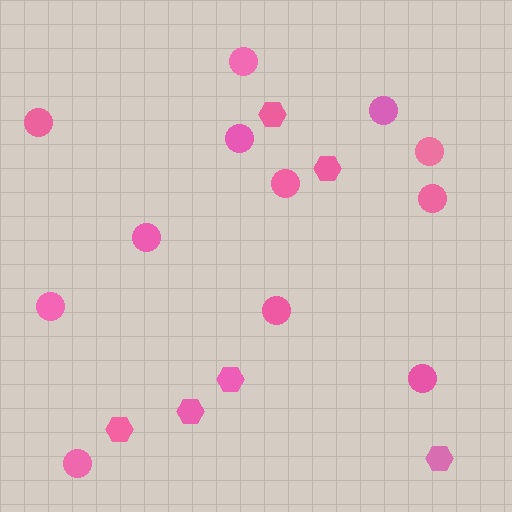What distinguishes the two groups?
There are 2 groups: one group of circles (12) and one group of hexagons (6).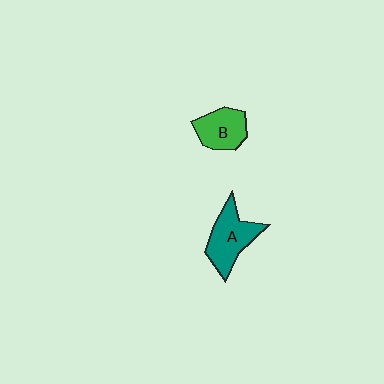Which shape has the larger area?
Shape A (teal).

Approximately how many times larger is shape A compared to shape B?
Approximately 1.2 times.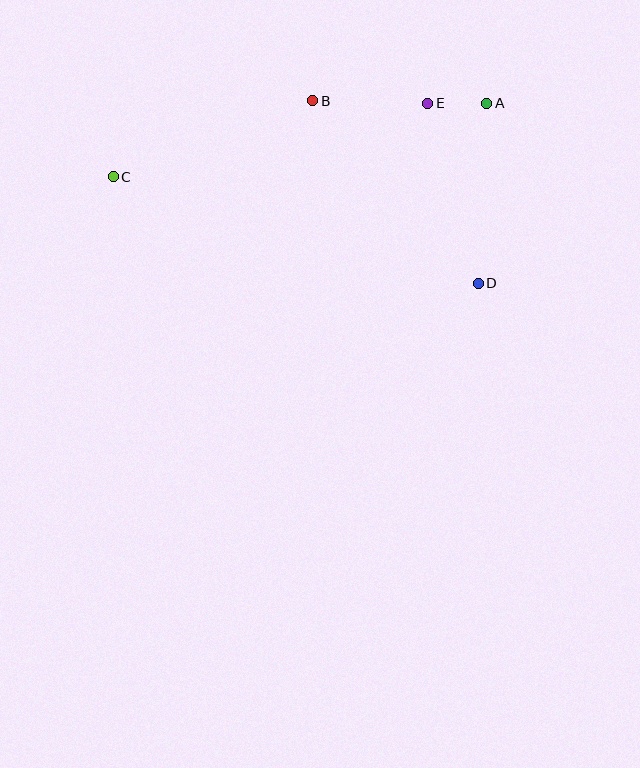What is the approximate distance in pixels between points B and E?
The distance between B and E is approximately 115 pixels.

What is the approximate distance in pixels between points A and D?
The distance between A and D is approximately 180 pixels.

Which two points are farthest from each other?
Points A and C are farthest from each other.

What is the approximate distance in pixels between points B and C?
The distance between B and C is approximately 213 pixels.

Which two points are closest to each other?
Points A and E are closest to each other.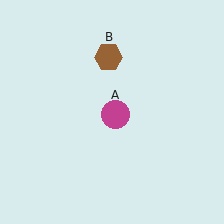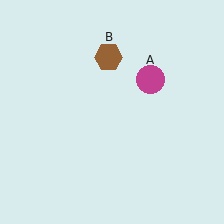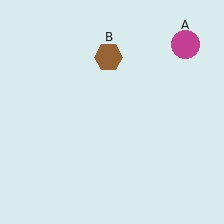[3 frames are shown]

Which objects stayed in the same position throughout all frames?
Brown hexagon (object B) remained stationary.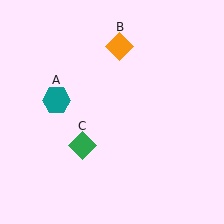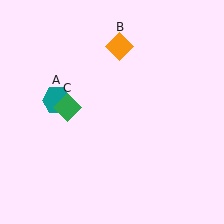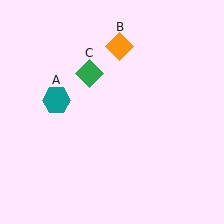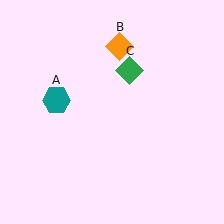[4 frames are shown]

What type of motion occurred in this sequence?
The green diamond (object C) rotated clockwise around the center of the scene.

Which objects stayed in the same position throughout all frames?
Teal hexagon (object A) and orange diamond (object B) remained stationary.